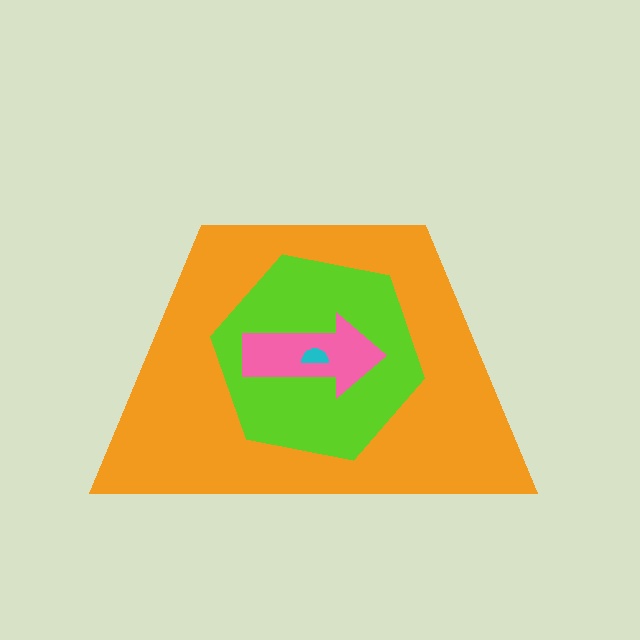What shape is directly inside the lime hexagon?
The pink arrow.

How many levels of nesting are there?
4.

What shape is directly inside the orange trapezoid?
The lime hexagon.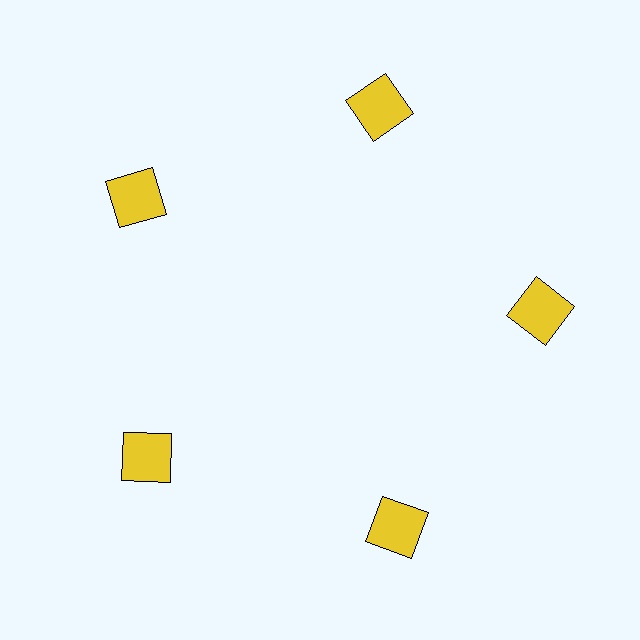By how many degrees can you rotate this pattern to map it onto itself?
The pattern maps onto itself every 72 degrees of rotation.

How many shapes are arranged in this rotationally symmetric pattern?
There are 5 shapes, arranged in 5 groups of 1.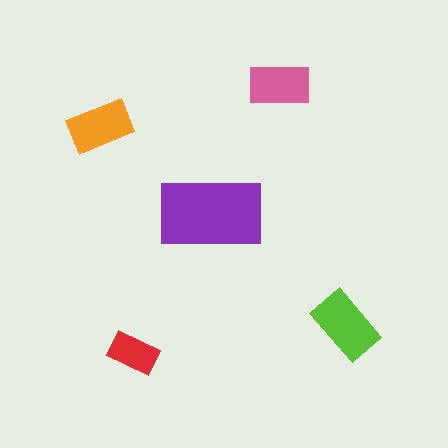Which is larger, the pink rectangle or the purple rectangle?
The purple one.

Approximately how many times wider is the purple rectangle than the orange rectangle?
About 1.5 times wider.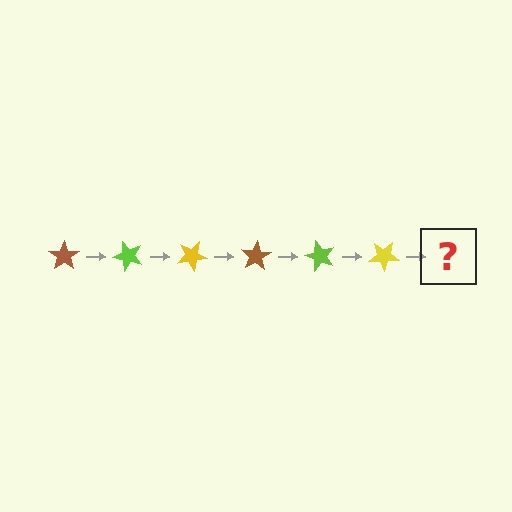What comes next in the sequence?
The next element should be a brown star, rotated 300 degrees from the start.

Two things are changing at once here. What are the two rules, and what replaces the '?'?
The two rules are that it rotates 50 degrees each step and the color cycles through brown, lime, and yellow. The '?' should be a brown star, rotated 300 degrees from the start.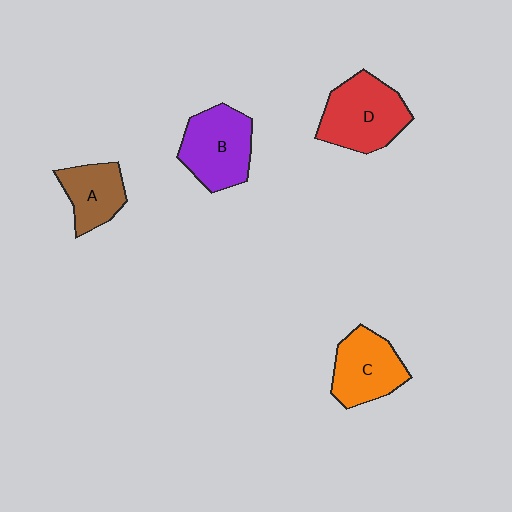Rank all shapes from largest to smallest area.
From largest to smallest: D (red), B (purple), C (orange), A (brown).